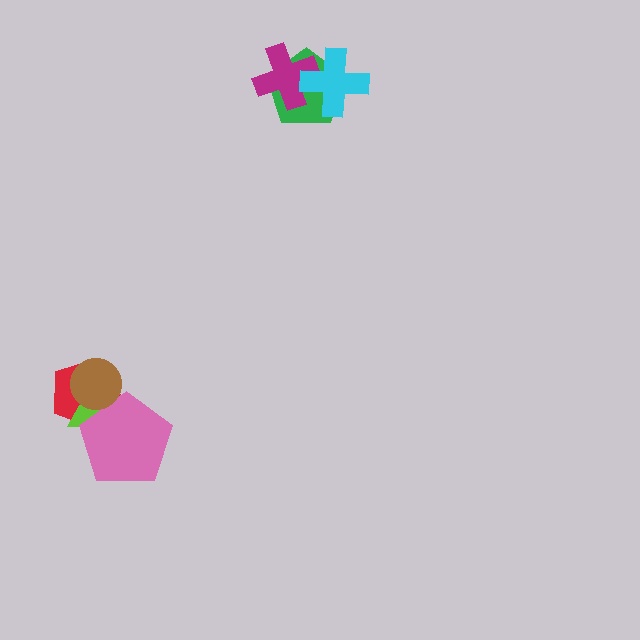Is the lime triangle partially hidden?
Yes, it is partially covered by another shape.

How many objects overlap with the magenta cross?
2 objects overlap with the magenta cross.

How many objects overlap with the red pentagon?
3 objects overlap with the red pentagon.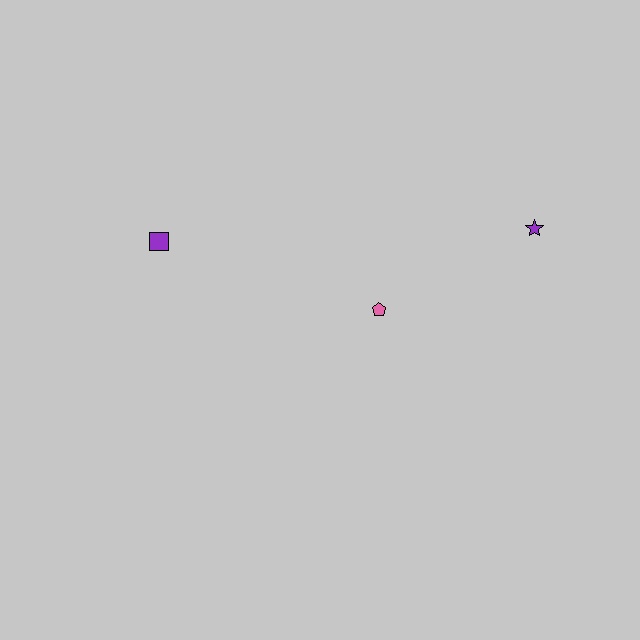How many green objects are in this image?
There are no green objects.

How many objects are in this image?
There are 3 objects.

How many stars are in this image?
There is 1 star.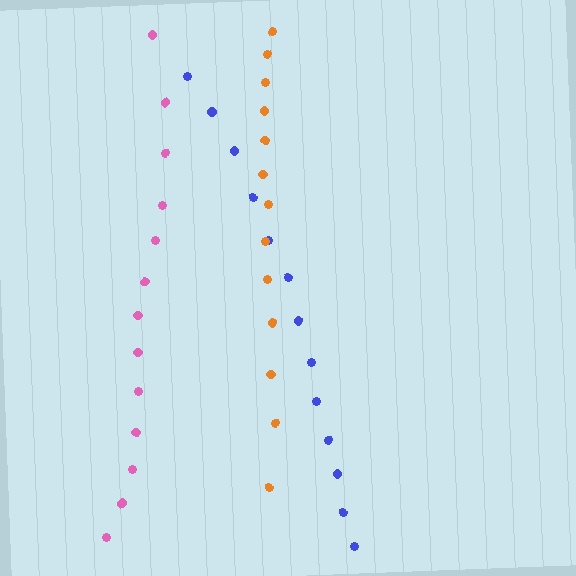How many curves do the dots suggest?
There are 3 distinct paths.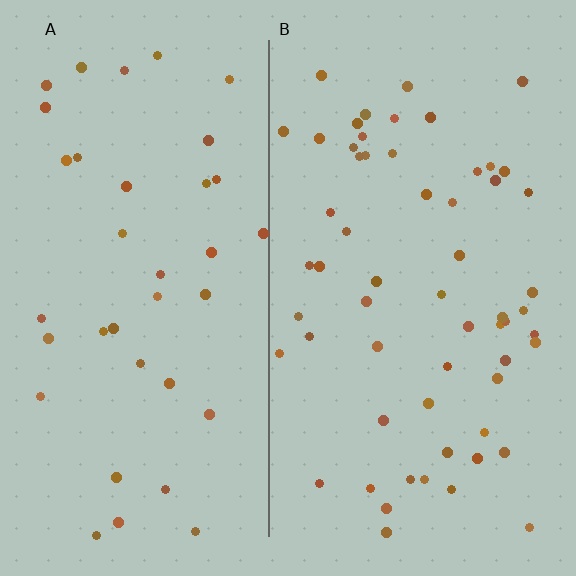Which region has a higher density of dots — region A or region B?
B (the right).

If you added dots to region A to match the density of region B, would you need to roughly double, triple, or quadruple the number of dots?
Approximately double.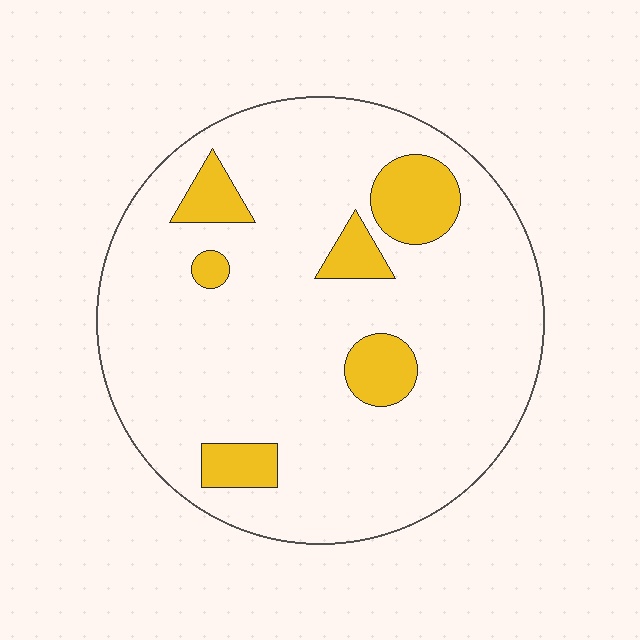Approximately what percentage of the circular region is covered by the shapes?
Approximately 15%.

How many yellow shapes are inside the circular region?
6.